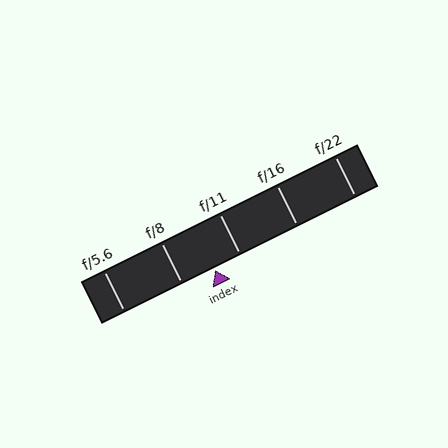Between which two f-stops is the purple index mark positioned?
The index mark is between f/8 and f/11.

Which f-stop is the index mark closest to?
The index mark is closest to f/11.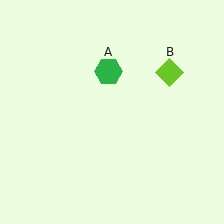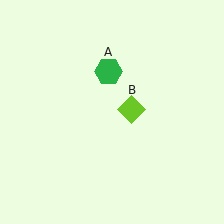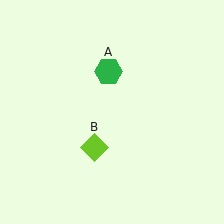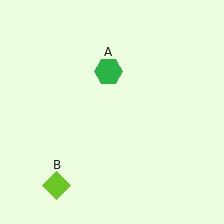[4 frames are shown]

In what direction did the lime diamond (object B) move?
The lime diamond (object B) moved down and to the left.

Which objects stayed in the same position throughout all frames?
Green hexagon (object A) remained stationary.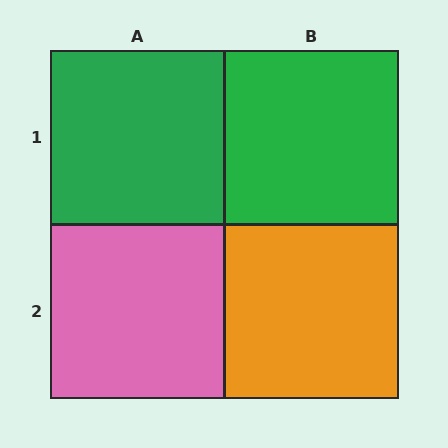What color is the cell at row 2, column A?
Pink.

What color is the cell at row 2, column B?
Orange.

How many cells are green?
2 cells are green.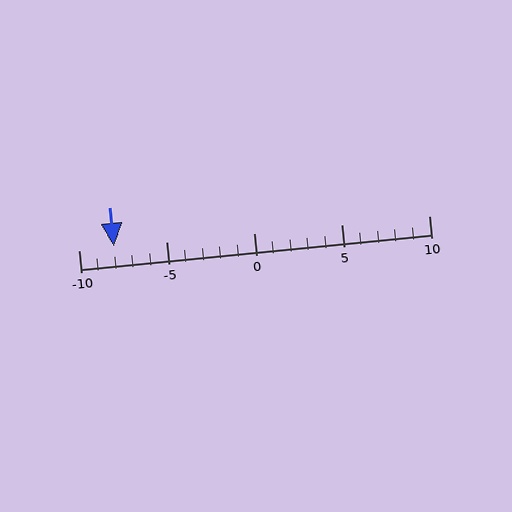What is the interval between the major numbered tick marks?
The major tick marks are spaced 5 units apart.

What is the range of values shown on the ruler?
The ruler shows values from -10 to 10.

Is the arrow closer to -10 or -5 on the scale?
The arrow is closer to -10.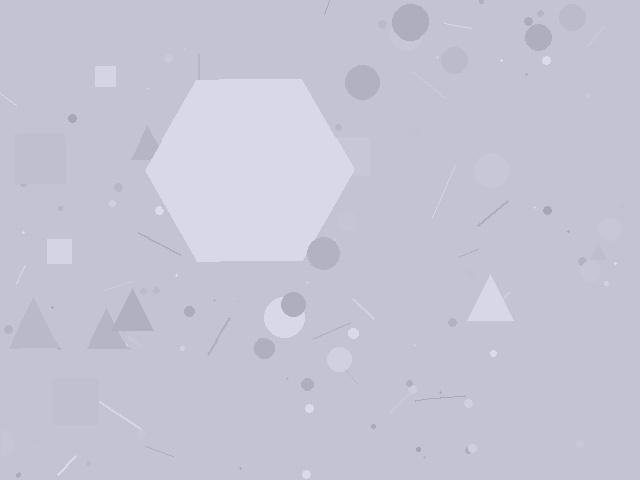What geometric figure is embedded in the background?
A hexagon is embedded in the background.